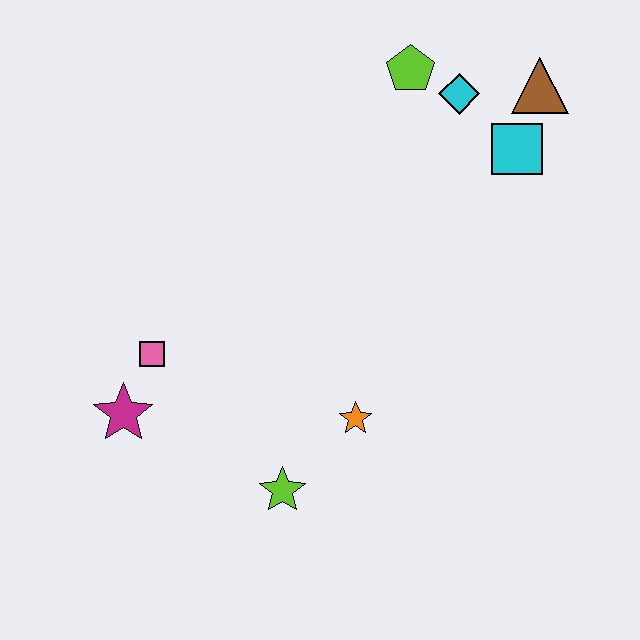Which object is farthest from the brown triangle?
The magenta star is farthest from the brown triangle.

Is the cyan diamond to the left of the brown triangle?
Yes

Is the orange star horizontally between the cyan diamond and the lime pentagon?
No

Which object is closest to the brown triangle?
The cyan square is closest to the brown triangle.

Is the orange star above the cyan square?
No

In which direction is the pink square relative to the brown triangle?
The pink square is to the left of the brown triangle.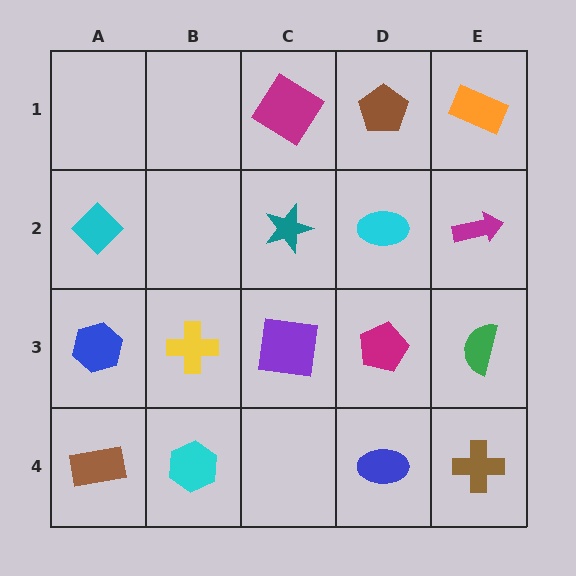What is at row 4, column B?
A cyan hexagon.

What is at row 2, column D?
A cyan ellipse.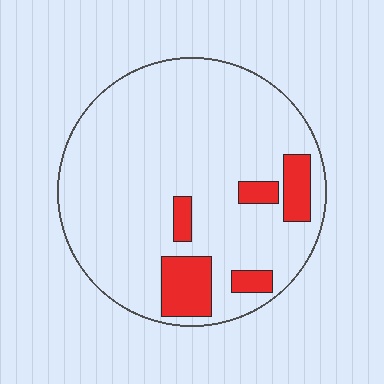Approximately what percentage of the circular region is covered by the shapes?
Approximately 15%.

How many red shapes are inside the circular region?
5.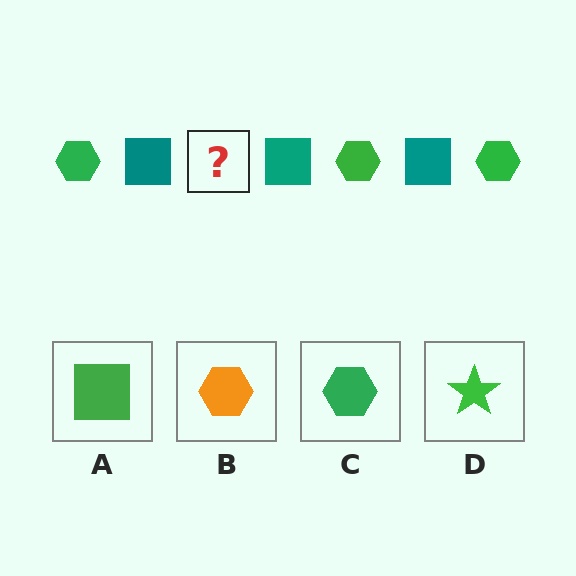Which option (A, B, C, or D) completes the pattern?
C.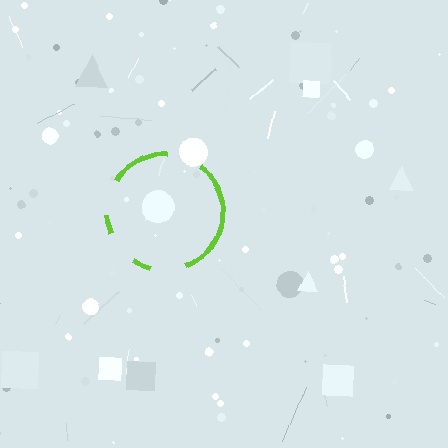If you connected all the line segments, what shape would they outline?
They would outline a circle.